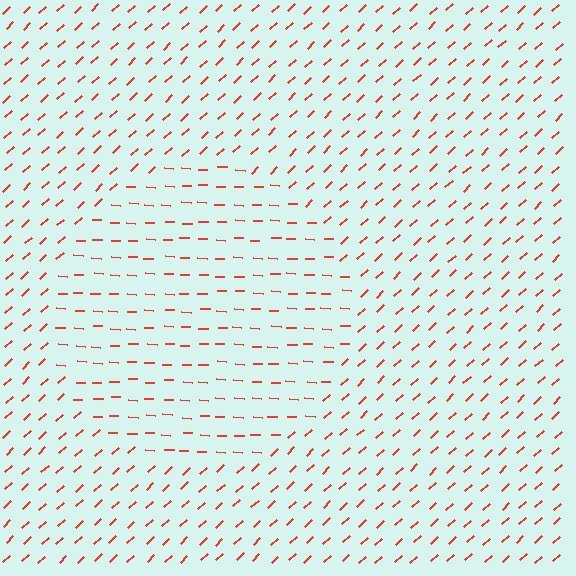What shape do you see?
I see a circle.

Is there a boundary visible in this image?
Yes, there is a texture boundary formed by a change in line orientation.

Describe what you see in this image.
The image is filled with small red line segments. A circle region in the image has lines oriented differently from the surrounding lines, creating a visible texture boundary.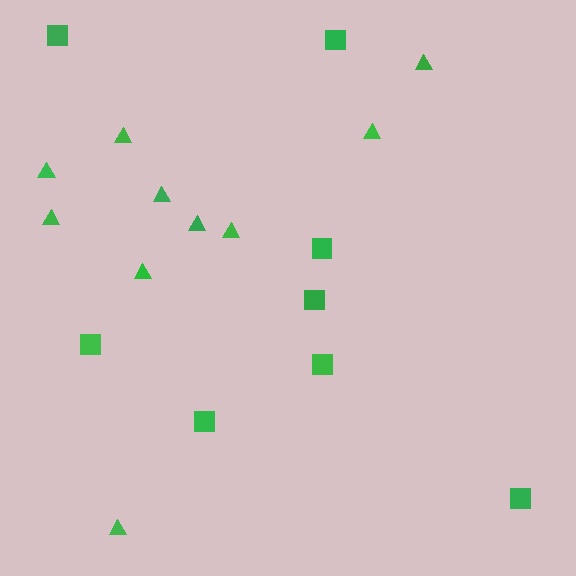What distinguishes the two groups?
There are 2 groups: one group of squares (8) and one group of triangles (10).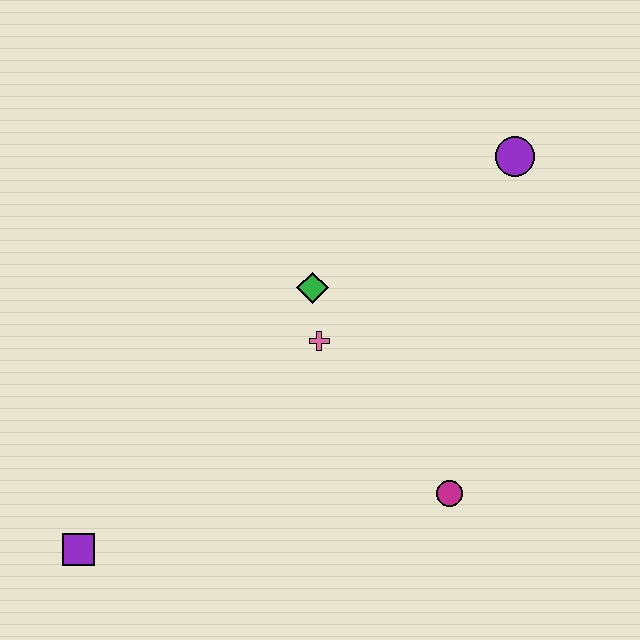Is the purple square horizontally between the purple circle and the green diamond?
No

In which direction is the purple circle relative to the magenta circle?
The purple circle is above the magenta circle.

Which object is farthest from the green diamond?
The purple square is farthest from the green diamond.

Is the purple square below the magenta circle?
Yes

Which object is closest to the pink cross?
The green diamond is closest to the pink cross.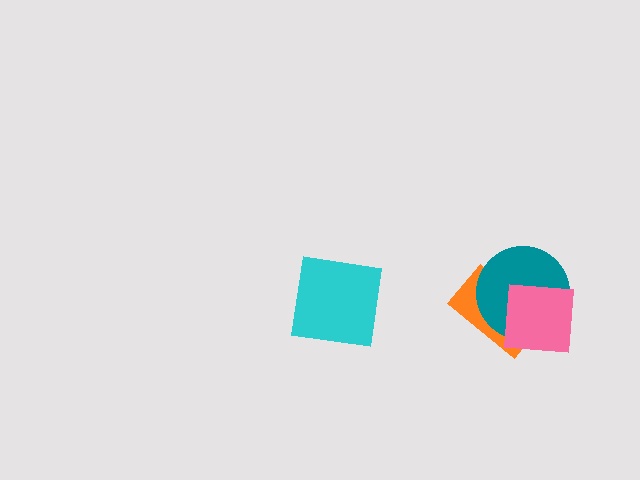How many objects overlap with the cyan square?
0 objects overlap with the cyan square.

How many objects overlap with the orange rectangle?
2 objects overlap with the orange rectangle.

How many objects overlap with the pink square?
2 objects overlap with the pink square.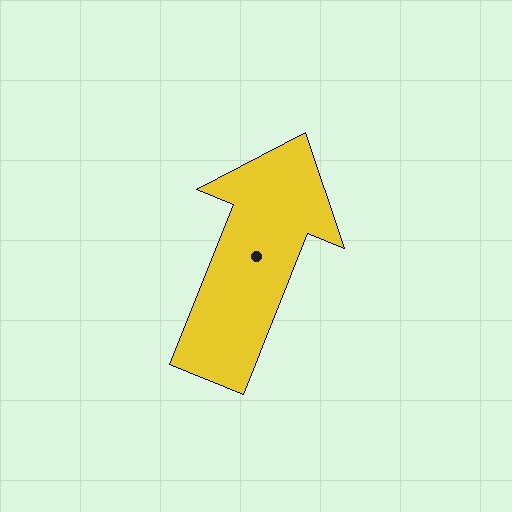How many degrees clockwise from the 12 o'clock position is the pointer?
Approximately 22 degrees.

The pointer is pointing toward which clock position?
Roughly 1 o'clock.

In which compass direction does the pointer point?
North.